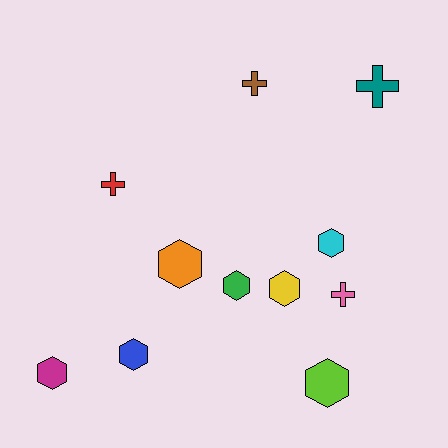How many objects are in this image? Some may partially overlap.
There are 11 objects.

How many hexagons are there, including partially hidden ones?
There are 7 hexagons.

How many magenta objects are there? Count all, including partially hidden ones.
There is 1 magenta object.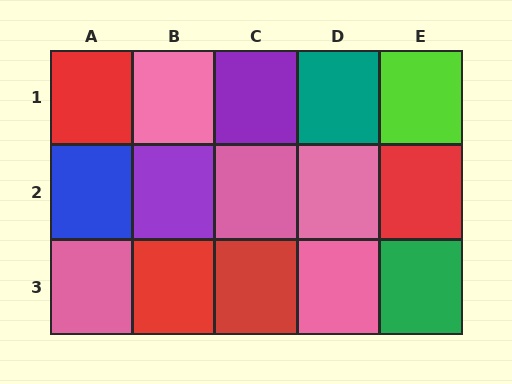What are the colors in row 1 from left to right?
Red, pink, purple, teal, lime.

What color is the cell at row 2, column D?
Pink.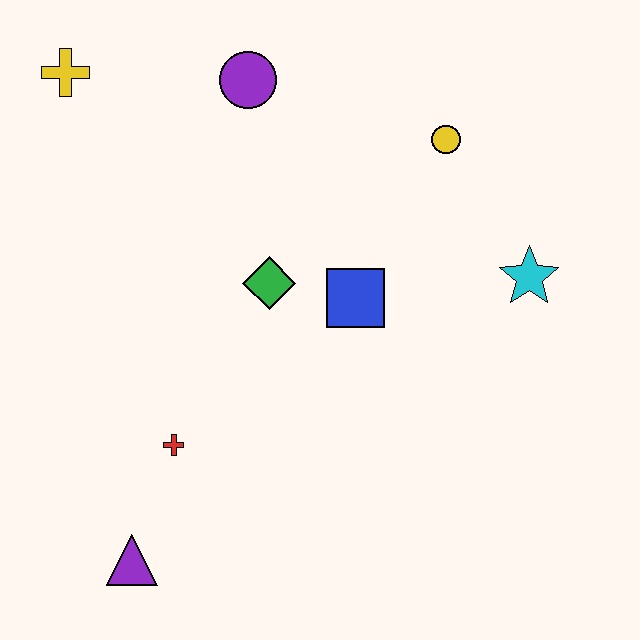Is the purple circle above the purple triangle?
Yes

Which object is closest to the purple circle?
The yellow cross is closest to the purple circle.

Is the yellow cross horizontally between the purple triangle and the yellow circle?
No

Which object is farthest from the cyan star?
The yellow cross is farthest from the cyan star.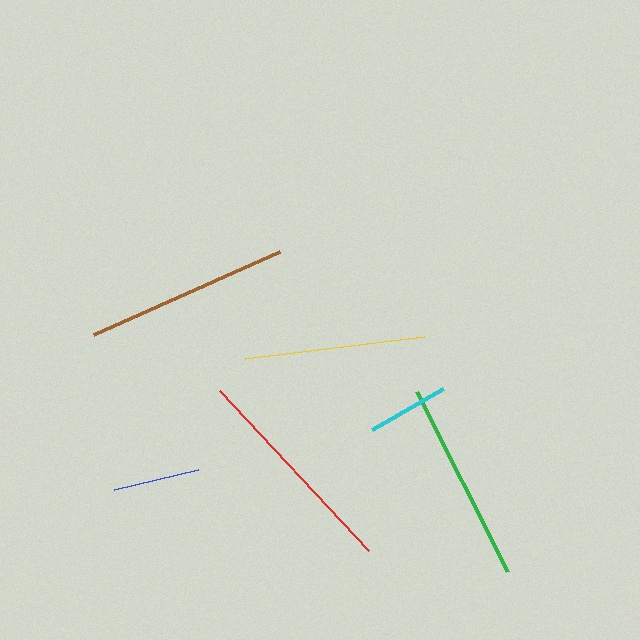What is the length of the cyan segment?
The cyan segment is approximately 82 pixels long.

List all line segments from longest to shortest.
From longest to shortest: red, brown, green, yellow, blue, cyan.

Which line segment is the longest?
The red line is the longest at approximately 219 pixels.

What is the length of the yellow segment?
The yellow segment is approximately 180 pixels long.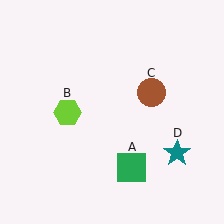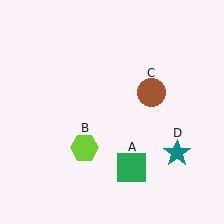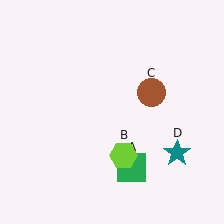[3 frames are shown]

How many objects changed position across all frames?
1 object changed position: lime hexagon (object B).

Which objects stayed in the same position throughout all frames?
Green square (object A) and brown circle (object C) and teal star (object D) remained stationary.